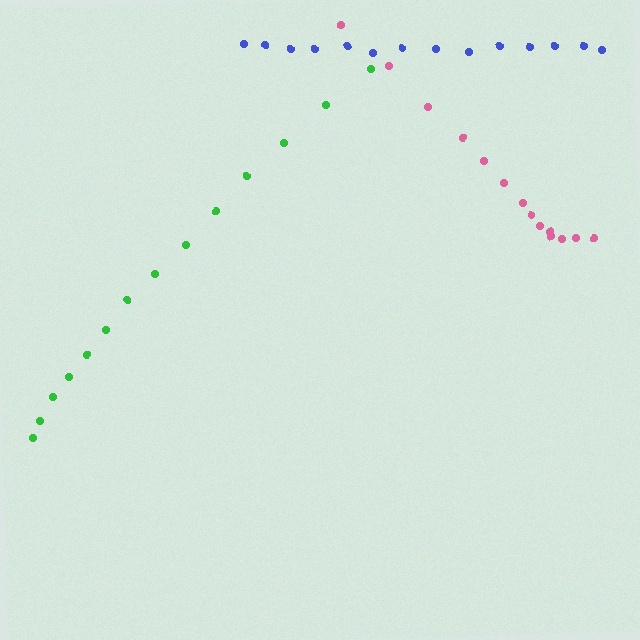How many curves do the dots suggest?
There are 3 distinct paths.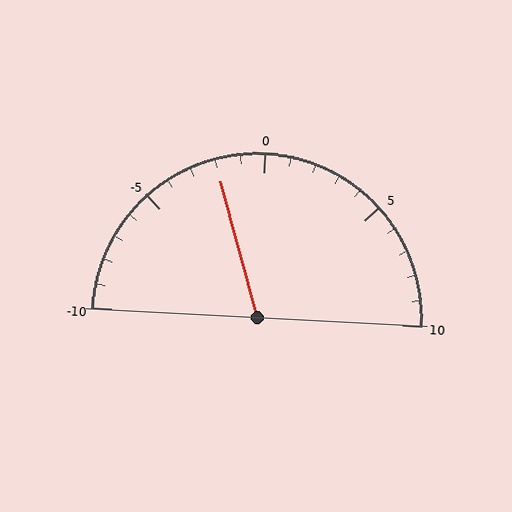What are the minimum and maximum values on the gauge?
The gauge ranges from -10 to 10.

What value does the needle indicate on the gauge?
The needle indicates approximately -2.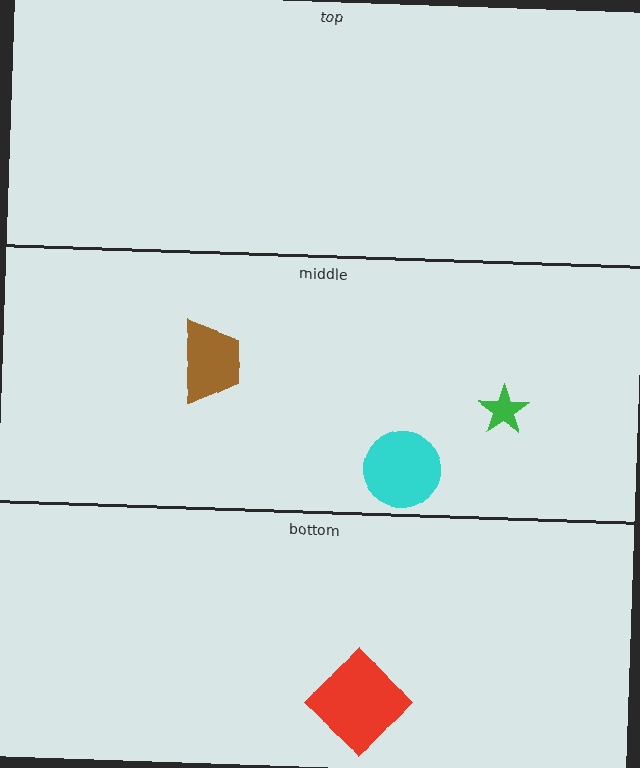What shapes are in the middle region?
The cyan circle, the green star, the brown trapezoid.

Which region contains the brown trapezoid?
The middle region.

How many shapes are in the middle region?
3.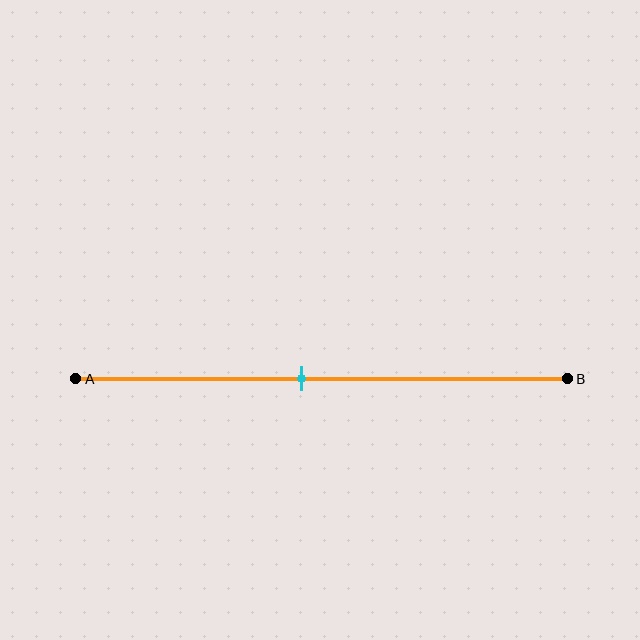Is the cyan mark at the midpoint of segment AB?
No, the mark is at about 45% from A, not at the 50% midpoint.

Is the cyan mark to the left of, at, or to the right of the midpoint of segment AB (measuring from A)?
The cyan mark is to the left of the midpoint of segment AB.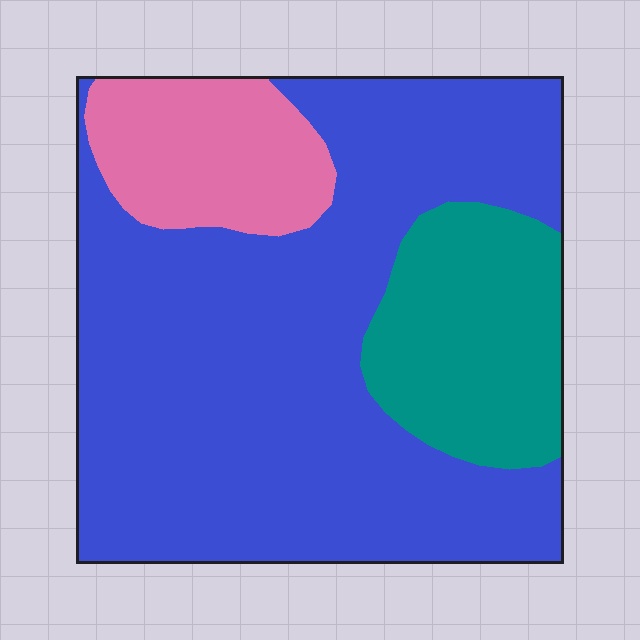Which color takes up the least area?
Pink, at roughly 15%.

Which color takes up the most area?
Blue, at roughly 70%.